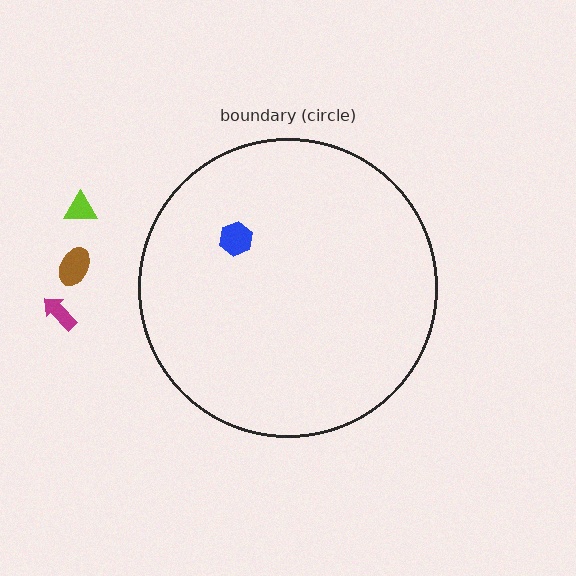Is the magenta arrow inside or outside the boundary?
Outside.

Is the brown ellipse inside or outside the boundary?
Outside.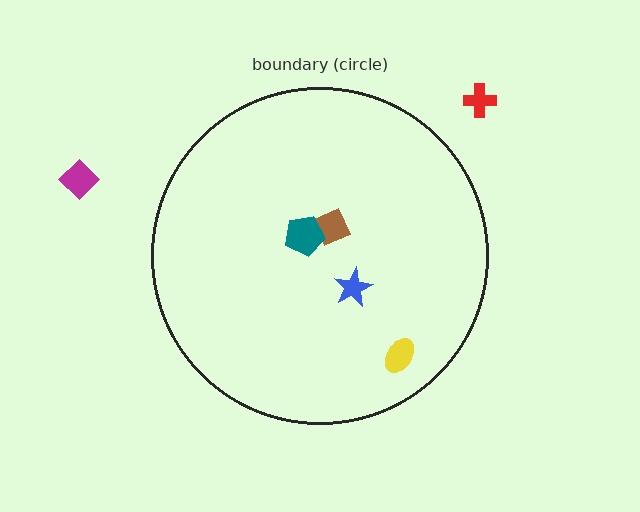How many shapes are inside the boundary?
4 inside, 2 outside.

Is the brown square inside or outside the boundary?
Inside.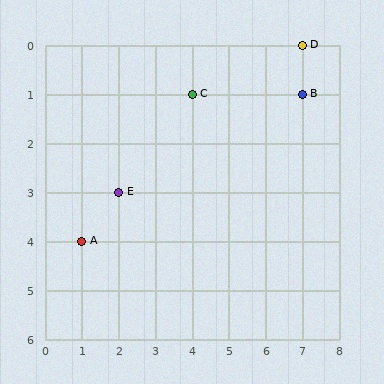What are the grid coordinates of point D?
Point D is at grid coordinates (7, 0).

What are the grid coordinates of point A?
Point A is at grid coordinates (1, 4).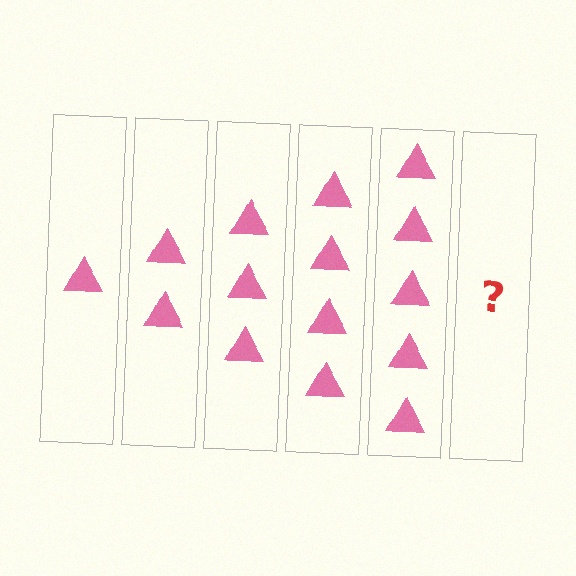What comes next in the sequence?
The next element should be 6 triangles.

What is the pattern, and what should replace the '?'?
The pattern is that each step adds one more triangle. The '?' should be 6 triangles.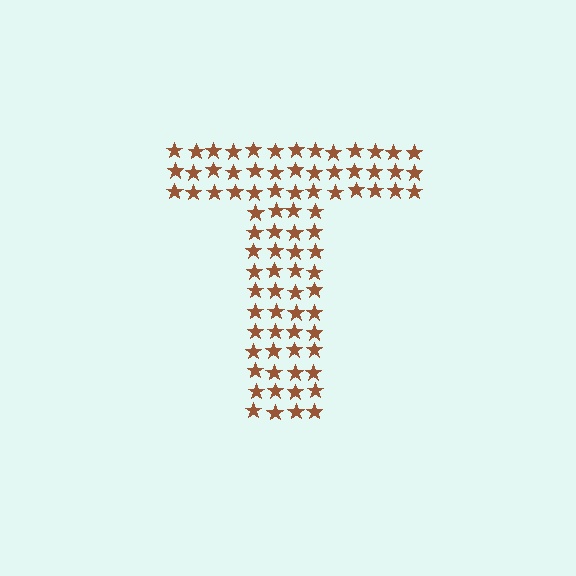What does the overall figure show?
The overall figure shows the letter T.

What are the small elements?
The small elements are stars.